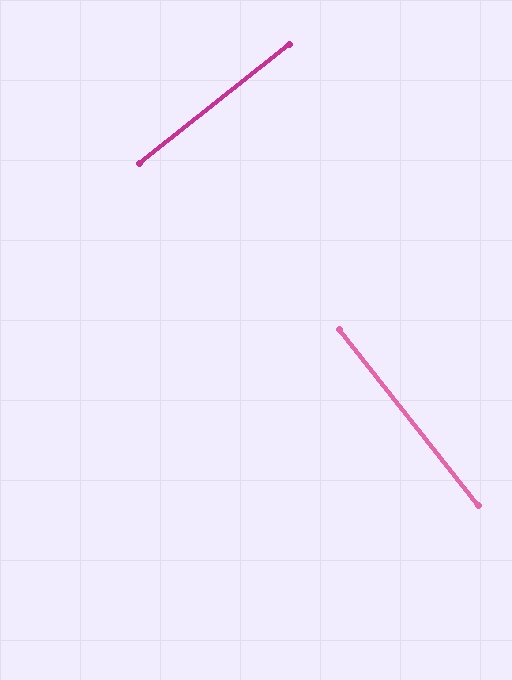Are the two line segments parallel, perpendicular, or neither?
Perpendicular — they meet at approximately 90°.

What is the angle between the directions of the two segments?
Approximately 90 degrees.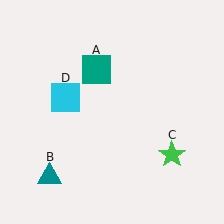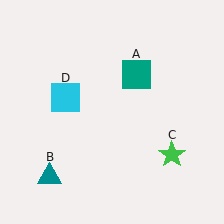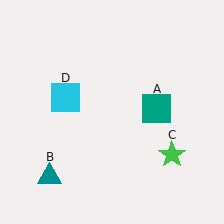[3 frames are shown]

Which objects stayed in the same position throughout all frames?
Teal triangle (object B) and green star (object C) and cyan square (object D) remained stationary.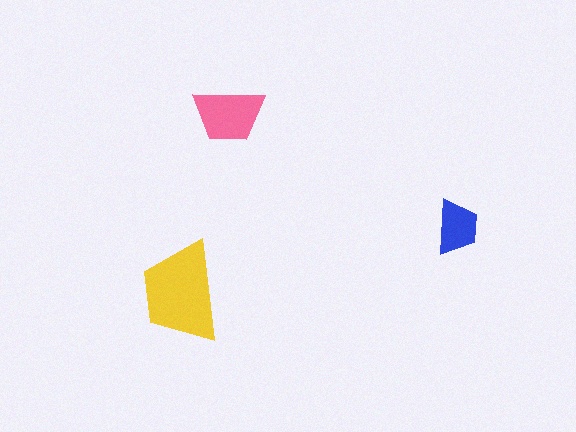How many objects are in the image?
There are 3 objects in the image.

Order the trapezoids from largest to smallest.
the yellow one, the pink one, the blue one.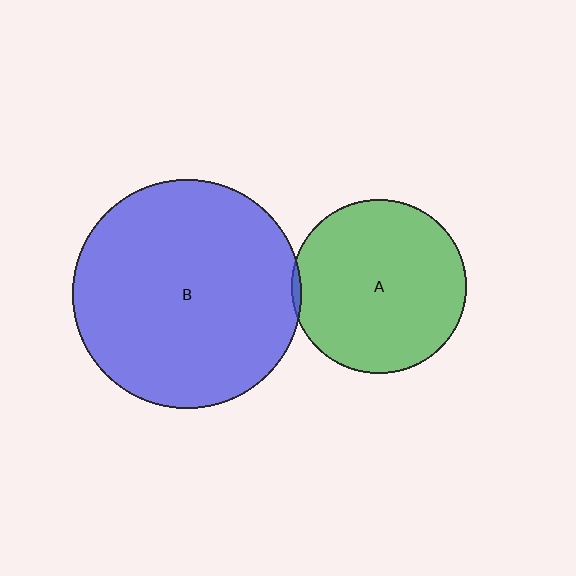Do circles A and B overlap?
Yes.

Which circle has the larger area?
Circle B (blue).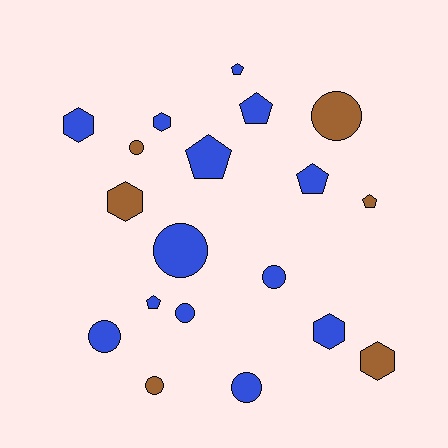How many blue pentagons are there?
There are 5 blue pentagons.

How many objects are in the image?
There are 19 objects.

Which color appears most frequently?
Blue, with 13 objects.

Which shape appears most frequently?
Circle, with 8 objects.